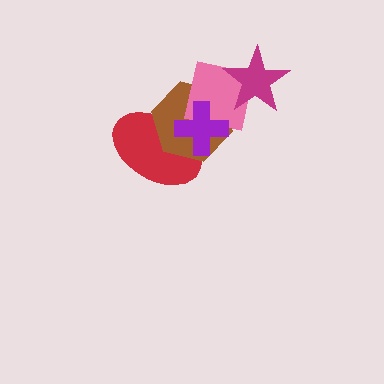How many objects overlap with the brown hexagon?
3 objects overlap with the brown hexagon.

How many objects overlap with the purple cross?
3 objects overlap with the purple cross.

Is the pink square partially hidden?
Yes, it is partially covered by another shape.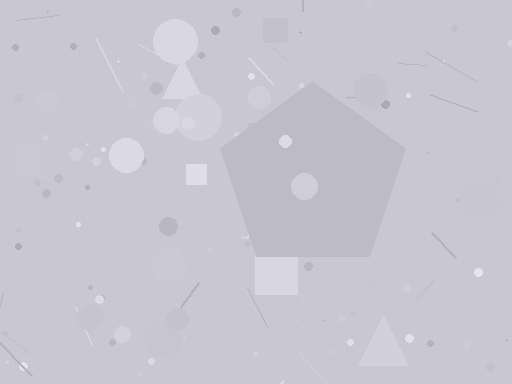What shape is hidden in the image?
A pentagon is hidden in the image.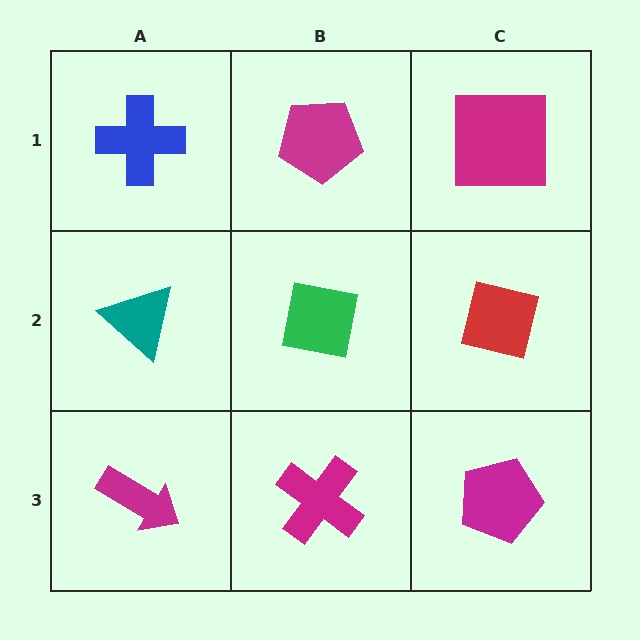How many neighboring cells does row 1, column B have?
3.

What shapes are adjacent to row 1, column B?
A green square (row 2, column B), a blue cross (row 1, column A), a magenta square (row 1, column C).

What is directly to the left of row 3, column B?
A magenta arrow.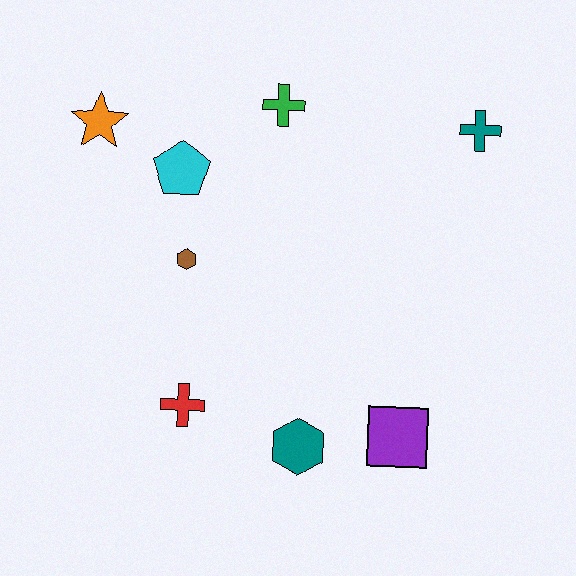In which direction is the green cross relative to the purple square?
The green cross is above the purple square.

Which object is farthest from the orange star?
The purple square is farthest from the orange star.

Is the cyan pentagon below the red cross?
No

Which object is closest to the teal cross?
The green cross is closest to the teal cross.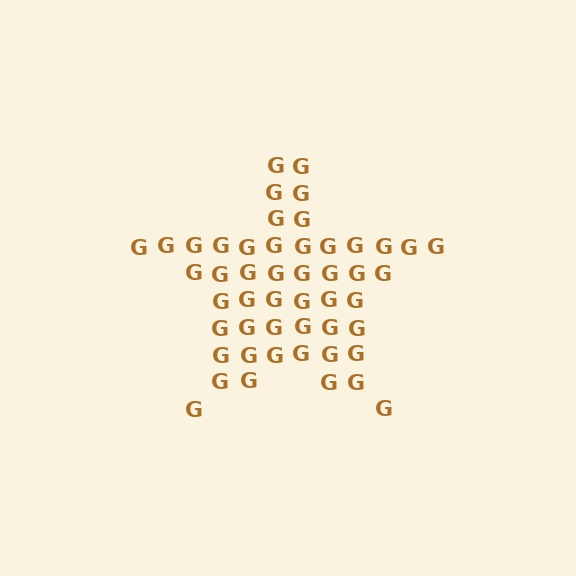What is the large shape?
The large shape is a star.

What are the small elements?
The small elements are letter G's.